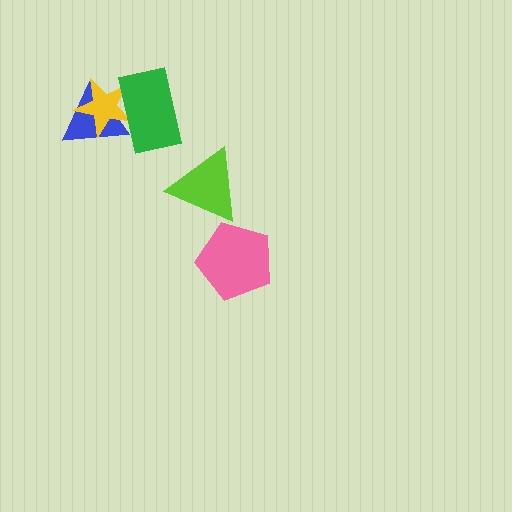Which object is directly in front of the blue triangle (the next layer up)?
The yellow star is directly in front of the blue triangle.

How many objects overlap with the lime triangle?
0 objects overlap with the lime triangle.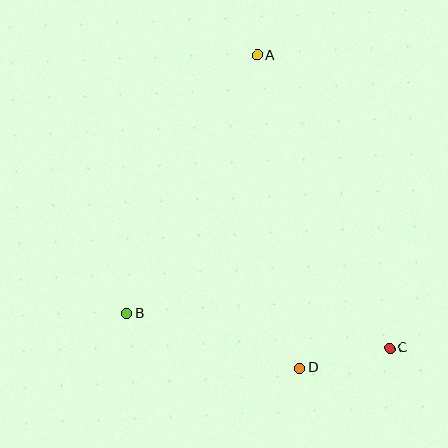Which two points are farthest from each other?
Points A and C are farthest from each other.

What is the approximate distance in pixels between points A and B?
The distance between A and B is approximately 290 pixels.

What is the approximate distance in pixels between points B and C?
The distance between B and C is approximately 266 pixels.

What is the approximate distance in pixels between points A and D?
The distance between A and D is approximately 316 pixels.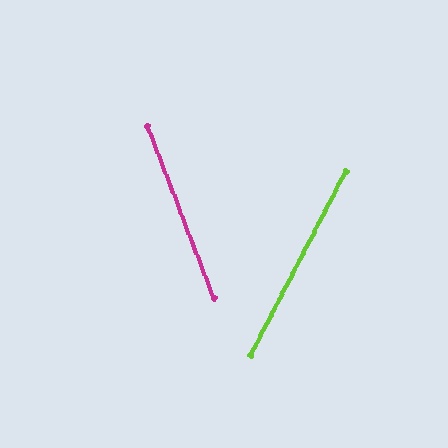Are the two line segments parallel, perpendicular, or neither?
Neither parallel nor perpendicular — they differ by about 49°.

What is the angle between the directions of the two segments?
Approximately 49 degrees.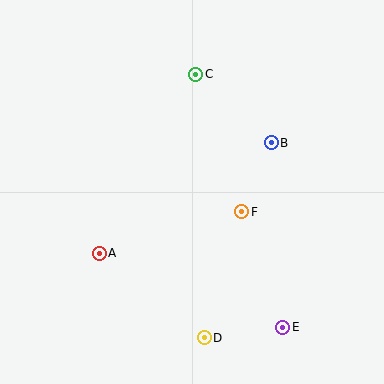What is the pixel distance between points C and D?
The distance between C and D is 264 pixels.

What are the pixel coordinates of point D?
Point D is at (204, 338).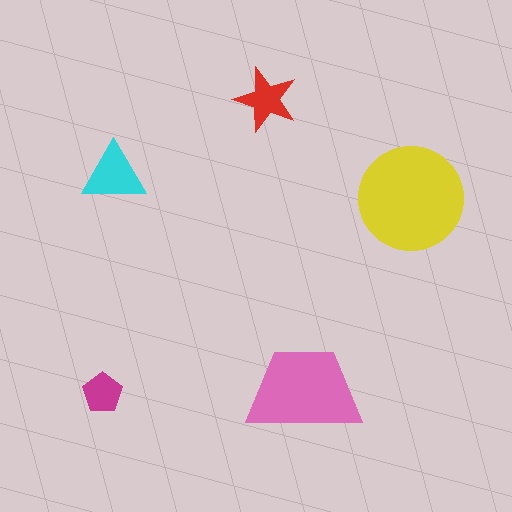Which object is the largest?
The yellow circle.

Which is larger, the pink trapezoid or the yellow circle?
The yellow circle.